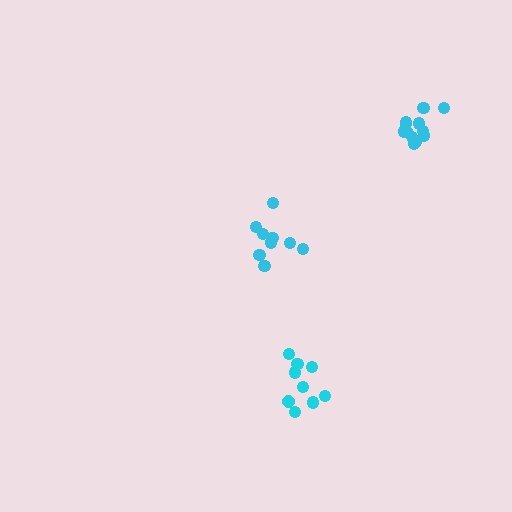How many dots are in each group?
Group 1: 14 dots, Group 2: 9 dots, Group 3: 9 dots (32 total).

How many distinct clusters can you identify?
There are 3 distinct clusters.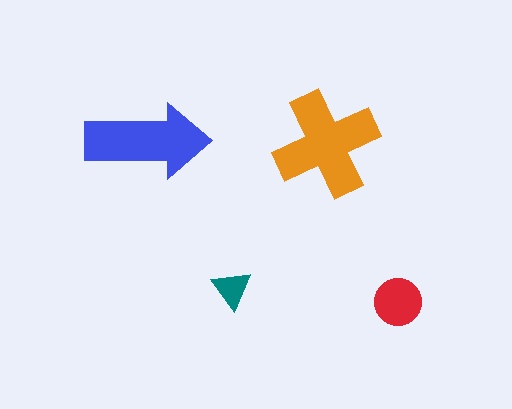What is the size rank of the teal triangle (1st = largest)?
4th.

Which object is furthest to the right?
The red circle is rightmost.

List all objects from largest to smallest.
The orange cross, the blue arrow, the red circle, the teal triangle.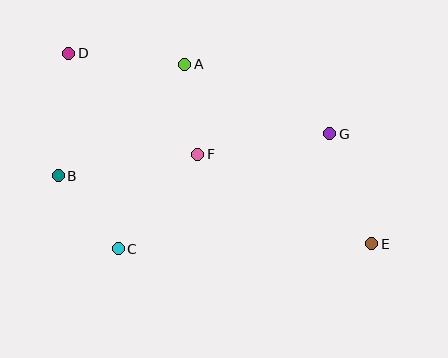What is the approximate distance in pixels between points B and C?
The distance between B and C is approximately 94 pixels.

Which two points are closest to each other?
Points A and F are closest to each other.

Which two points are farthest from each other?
Points D and E are farthest from each other.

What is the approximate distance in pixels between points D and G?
The distance between D and G is approximately 273 pixels.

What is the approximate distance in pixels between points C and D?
The distance between C and D is approximately 202 pixels.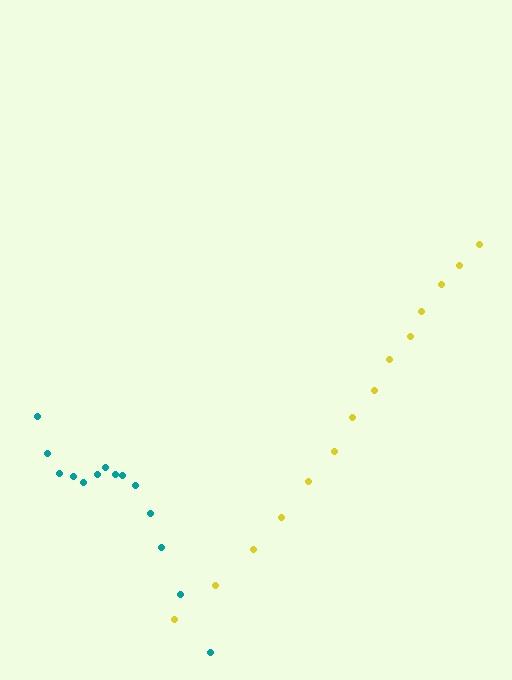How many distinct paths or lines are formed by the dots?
There are 2 distinct paths.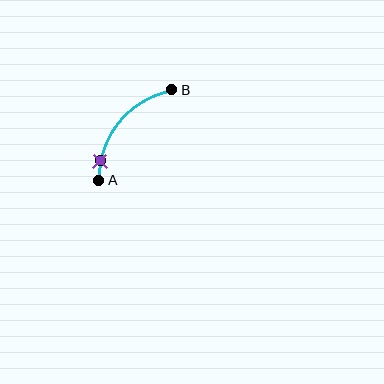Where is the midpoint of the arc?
The arc midpoint is the point on the curve farthest from the straight line joining A and B. It sits above and to the left of that line.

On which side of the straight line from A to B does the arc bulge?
The arc bulges above and to the left of the straight line connecting A and B.